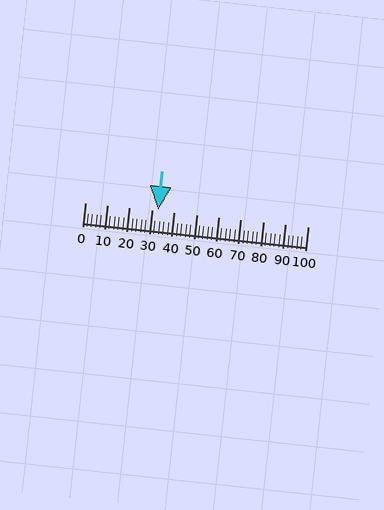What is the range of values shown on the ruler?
The ruler shows values from 0 to 100.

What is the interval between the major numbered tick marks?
The major tick marks are spaced 10 units apart.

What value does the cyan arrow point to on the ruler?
The cyan arrow points to approximately 33.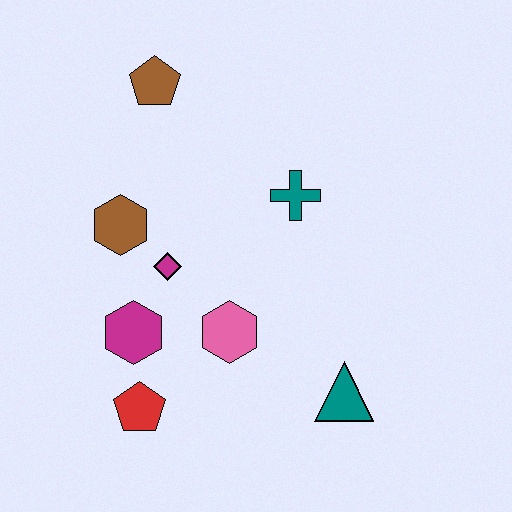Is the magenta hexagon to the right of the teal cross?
No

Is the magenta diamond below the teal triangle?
No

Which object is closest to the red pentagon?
The magenta hexagon is closest to the red pentagon.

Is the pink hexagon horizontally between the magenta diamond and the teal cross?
Yes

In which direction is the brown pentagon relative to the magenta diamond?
The brown pentagon is above the magenta diamond.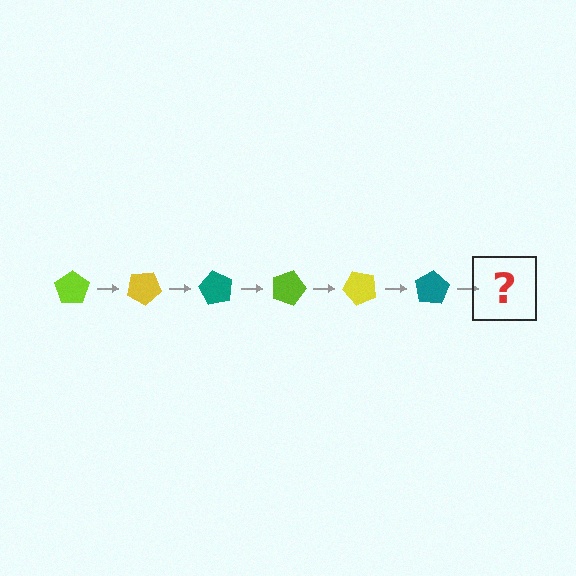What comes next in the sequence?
The next element should be a lime pentagon, rotated 180 degrees from the start.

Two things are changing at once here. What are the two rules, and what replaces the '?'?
The two rules are that it rotates 30 degrees each step and the color cycles through lime, yellow, and teal. The '?' should be a lime pentagon, rotated 180 degrees from the start.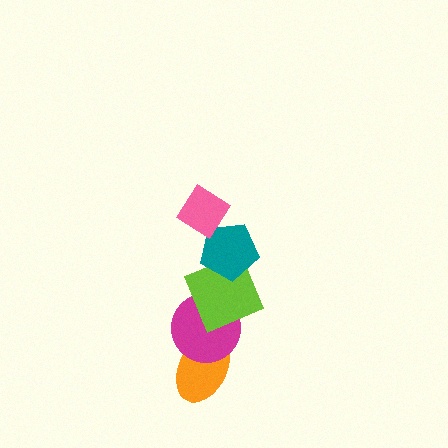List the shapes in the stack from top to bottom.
From top to bottom: the pink diamond, the teal pentagon, the lime square, the magenta circle, the orange ellipse.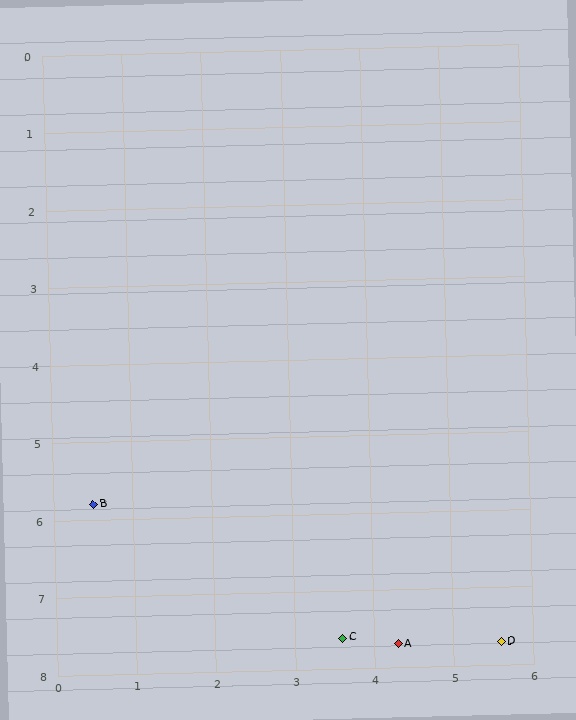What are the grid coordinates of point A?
Point A is at approximately (4.3, 7.7).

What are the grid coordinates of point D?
Point D is at approximately (5.6, 7.7).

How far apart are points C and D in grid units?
Points C and D are about 2.0 grid units apart.